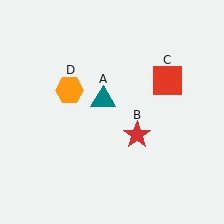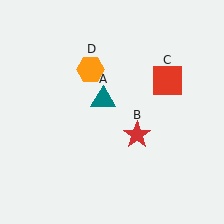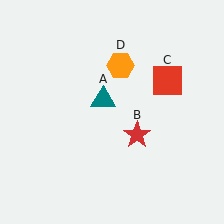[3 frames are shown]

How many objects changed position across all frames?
1 object changed position: orange hexagon (object D).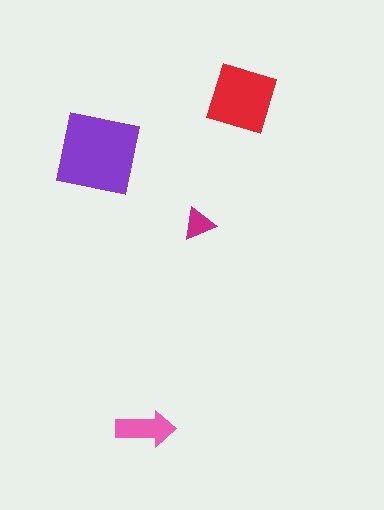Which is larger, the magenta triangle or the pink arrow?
The pink arrow.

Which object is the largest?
The purple square.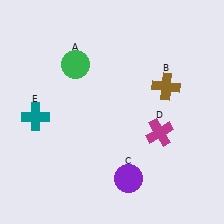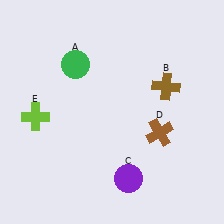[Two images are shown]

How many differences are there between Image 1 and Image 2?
There are 2 differences between the two images.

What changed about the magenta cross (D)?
In Image 1, D is magenta. In Image 2, it changed to brown.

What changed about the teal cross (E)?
In Image 1, E is teal. In Image 2, it changed to lime.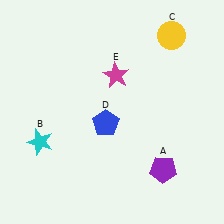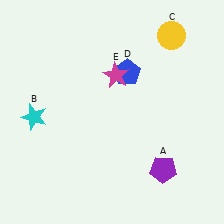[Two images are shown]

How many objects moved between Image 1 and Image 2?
2 objects moved between the two images.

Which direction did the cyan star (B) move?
The cyan star (B) moved up.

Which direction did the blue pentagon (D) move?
The blue pentagon (D) moved up.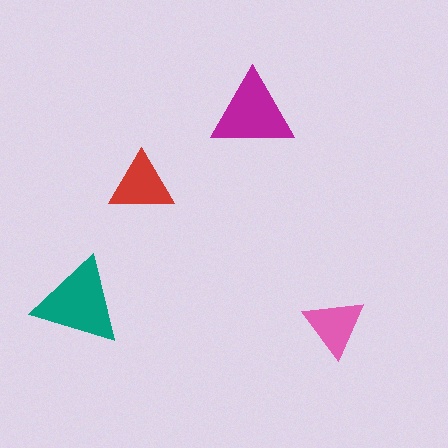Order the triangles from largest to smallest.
the teal one, the magenta one, the red one, the pink one.